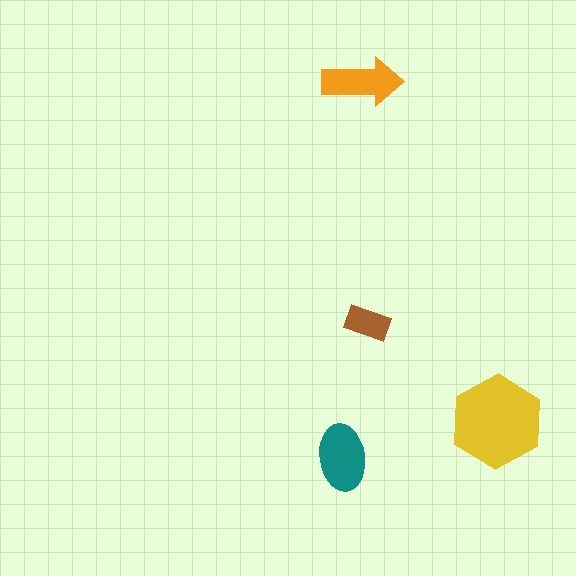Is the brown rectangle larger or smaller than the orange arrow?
Smaller.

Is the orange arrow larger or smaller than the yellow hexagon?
Smaller.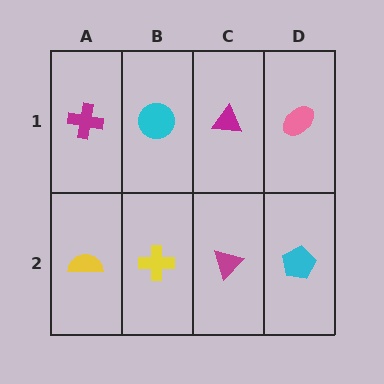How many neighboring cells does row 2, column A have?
2.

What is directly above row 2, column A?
A magenta cross.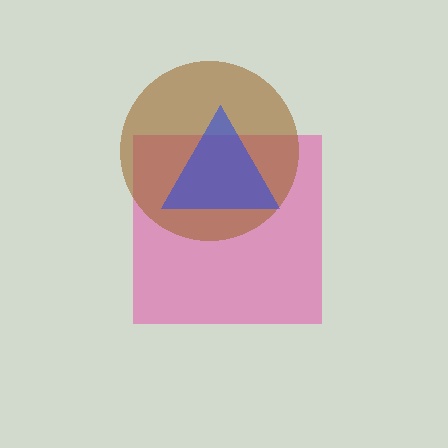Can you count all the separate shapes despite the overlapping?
Yes, there are 3 separate shapes.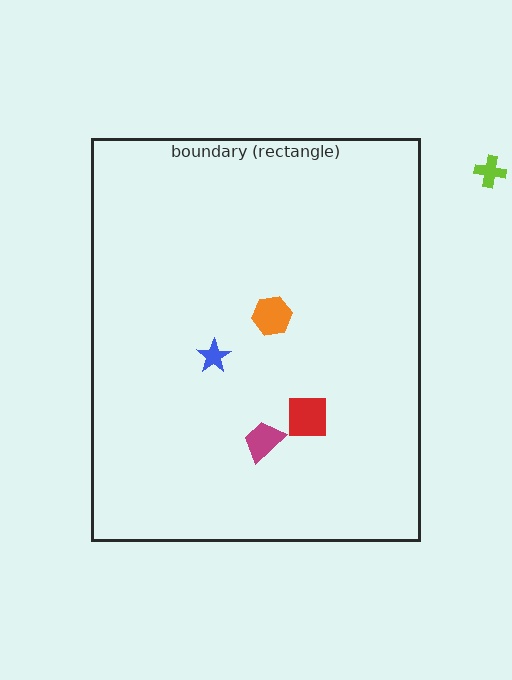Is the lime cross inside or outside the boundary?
Outside.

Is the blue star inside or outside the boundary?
Inside.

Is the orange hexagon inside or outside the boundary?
Inside.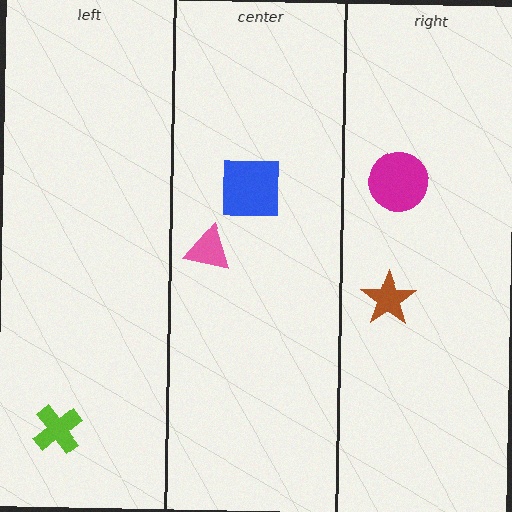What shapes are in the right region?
The brown star, the magenta circle.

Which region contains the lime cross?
The left region.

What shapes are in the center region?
The pink triangle, the blue square.